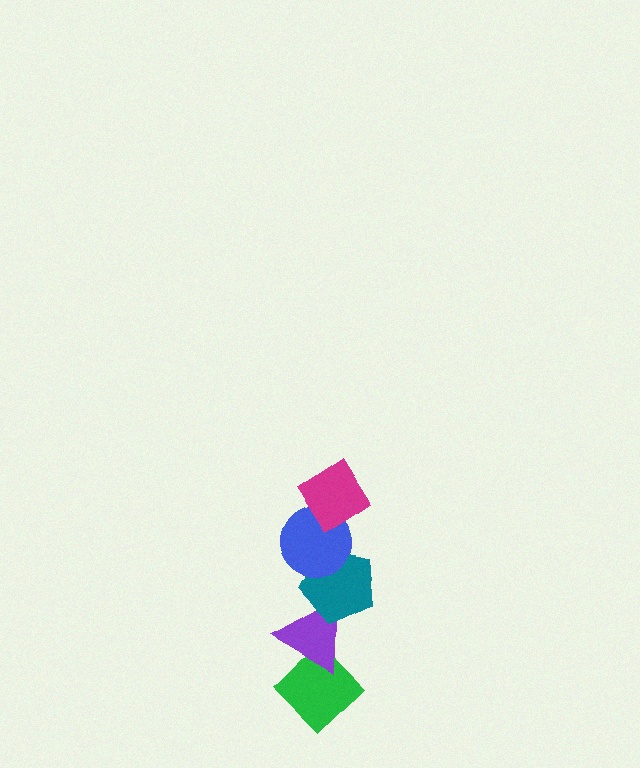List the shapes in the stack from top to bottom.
From top to bottom: the magenta diamond, the blue circle, the teal pentagon, the purple triangle, the green diamond.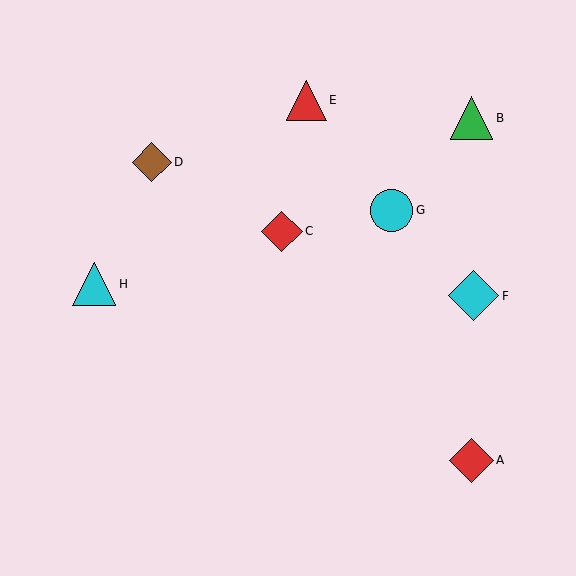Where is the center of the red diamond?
The center of the red diamond is at (282, 231).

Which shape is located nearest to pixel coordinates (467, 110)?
The green triangle (labeled B) at (472, 118) is nearest to that location.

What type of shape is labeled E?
Shape E is a red triangle.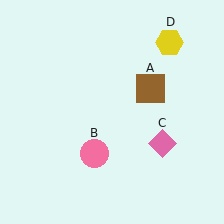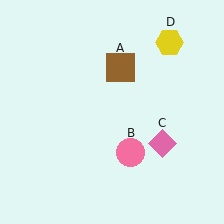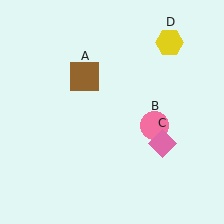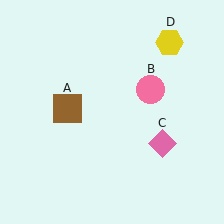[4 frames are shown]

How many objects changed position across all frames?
2 objects changed position: brown square (object A), pink circle (object B).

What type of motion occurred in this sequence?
The brown square (object A), pink circle (object B) rotated counterclockwise around the center of the scene.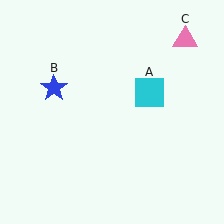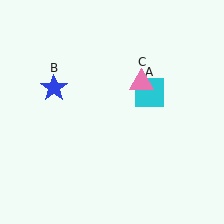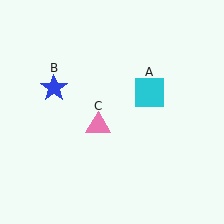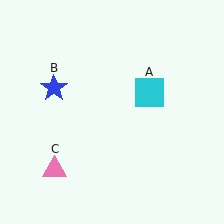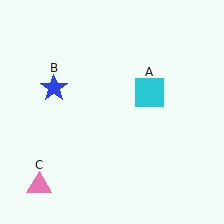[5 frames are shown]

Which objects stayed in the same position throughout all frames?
Cyan square (object A) and blue star (object B) remained stationary.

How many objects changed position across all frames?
1 object changed position: pink triangle (object C).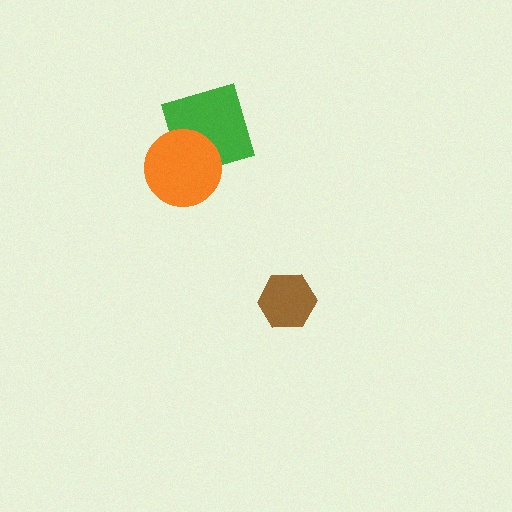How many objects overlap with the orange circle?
1 object overlaps with the orange circle.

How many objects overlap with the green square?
1 object overlaps with the green square.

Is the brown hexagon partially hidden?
No, no other shape covers it.